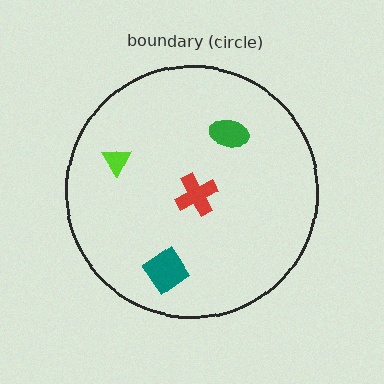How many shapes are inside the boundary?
4 inside, 0 outside.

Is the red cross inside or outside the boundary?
Inside.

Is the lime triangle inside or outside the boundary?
Inside.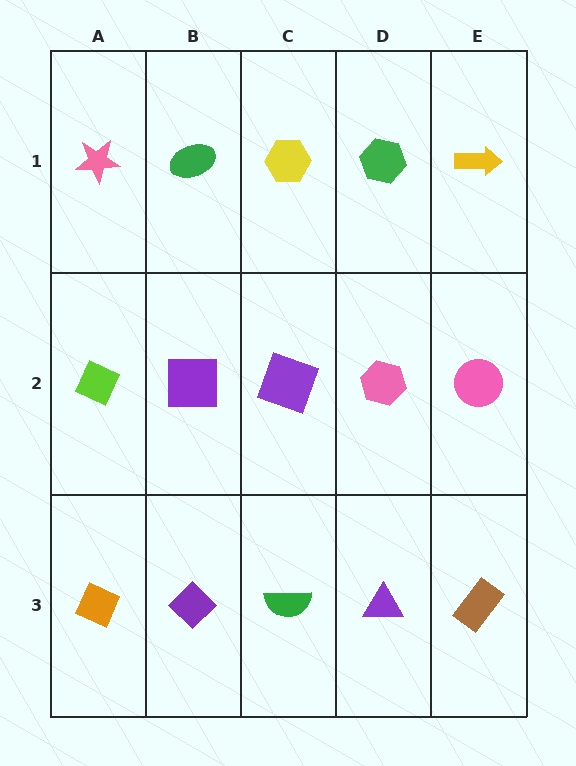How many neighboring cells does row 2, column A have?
3.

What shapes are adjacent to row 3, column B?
A purple square (row 2, column B), an orange diamond (row 3, column A), a green semicircle (row 3, column C).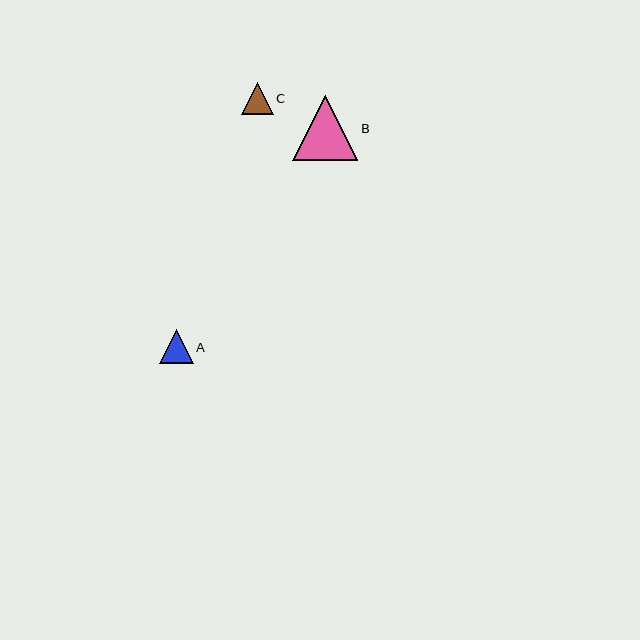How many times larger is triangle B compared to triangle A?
Triangle B is approximately 1.9 times the size of triangle A.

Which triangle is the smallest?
Triangle C is the smallest with a size of approximately 32 pixels.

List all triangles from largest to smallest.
From largest to smallest: B, A, C.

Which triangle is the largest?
Triangle B is the largest with a size of approximately 65 pixels.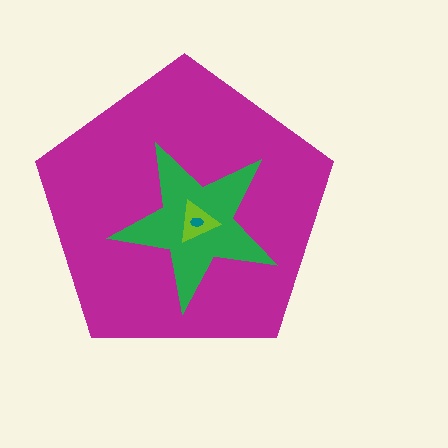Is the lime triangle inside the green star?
Yes.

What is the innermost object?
The teal ellipse.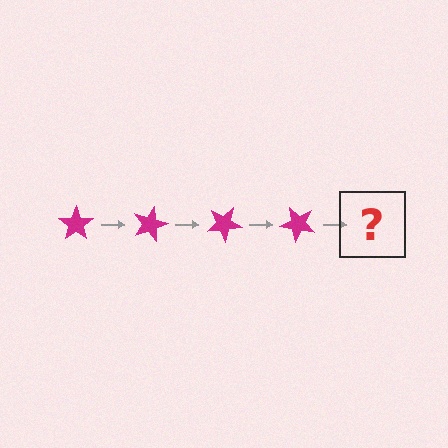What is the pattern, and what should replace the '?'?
The pattern is that the star rotates 15 degrees each step. The '?' should be a magenta star rotated 60 degrees.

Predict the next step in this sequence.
The next step is a magenta star rotated 60 degrees.